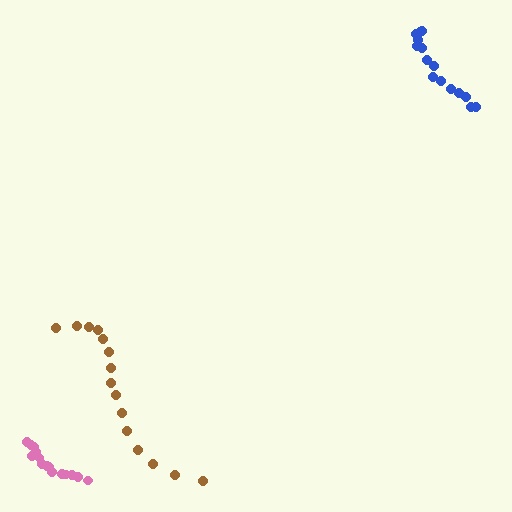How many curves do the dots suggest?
There are 3 distinct paths.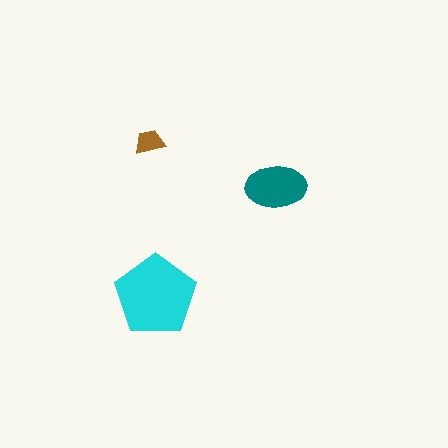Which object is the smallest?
The brown trapezoid.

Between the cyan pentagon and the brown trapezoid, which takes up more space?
The cyan pentagon.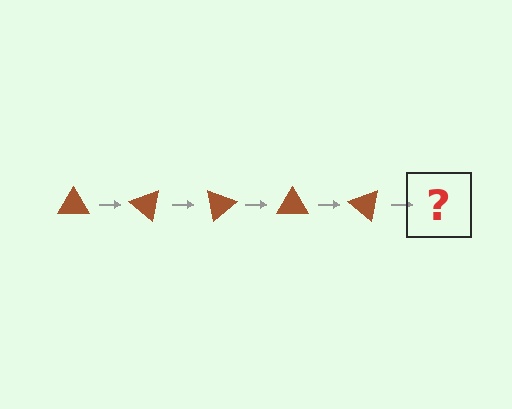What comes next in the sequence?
The next element should be a brown triangle rotated 200 degrees.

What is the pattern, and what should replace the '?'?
The pattern is that the triangle rotates 40 degrees each step. The '?' should be a brown triangle rotated 200 degrees.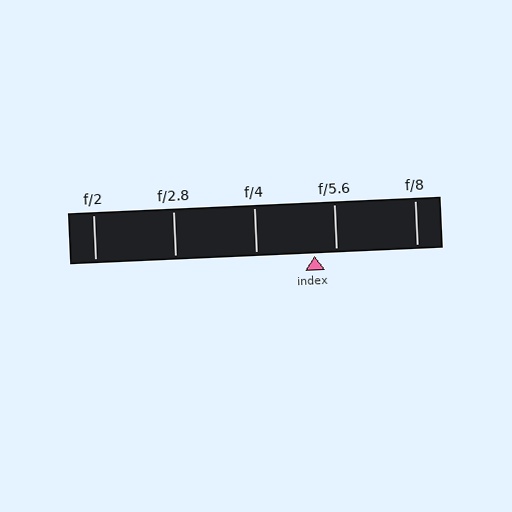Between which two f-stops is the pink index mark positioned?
The index mark is between f/4 and f/5.6.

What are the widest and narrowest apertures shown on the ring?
The widest aperture shown is f/2 and the narrowest is f/8.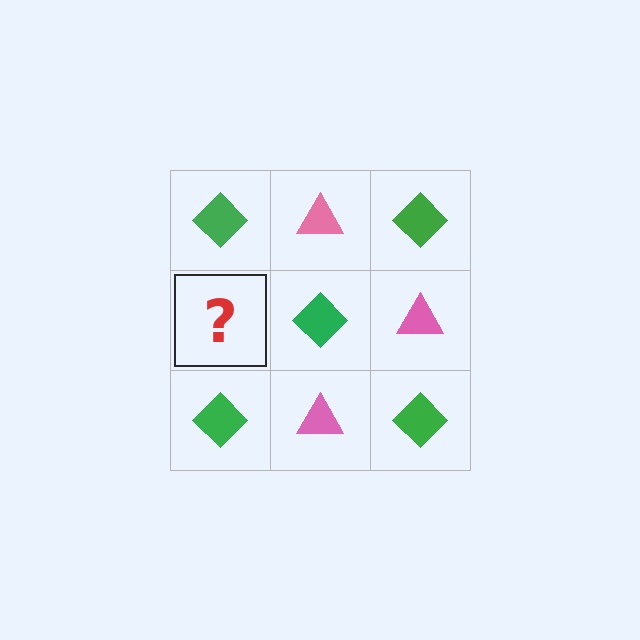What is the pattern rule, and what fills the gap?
The rule is that it alternates green diamond and pink triangle in a checkerboard pattern. The gap should be filled with a pink triangle.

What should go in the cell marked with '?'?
The missing cell should contain a pink triangle.